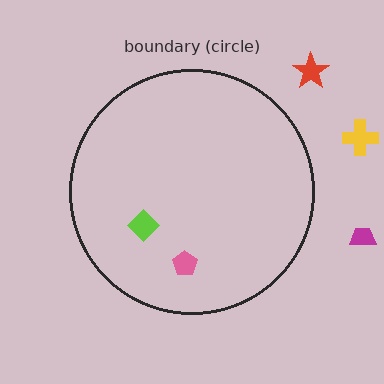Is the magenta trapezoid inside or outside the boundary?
Outside.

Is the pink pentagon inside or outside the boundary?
Inside.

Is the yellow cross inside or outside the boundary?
Outside.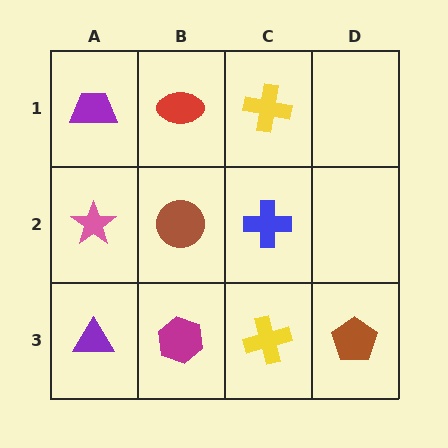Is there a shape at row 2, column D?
No, that cell is empty.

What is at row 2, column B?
A brown circle.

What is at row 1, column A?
A purple trapezoid.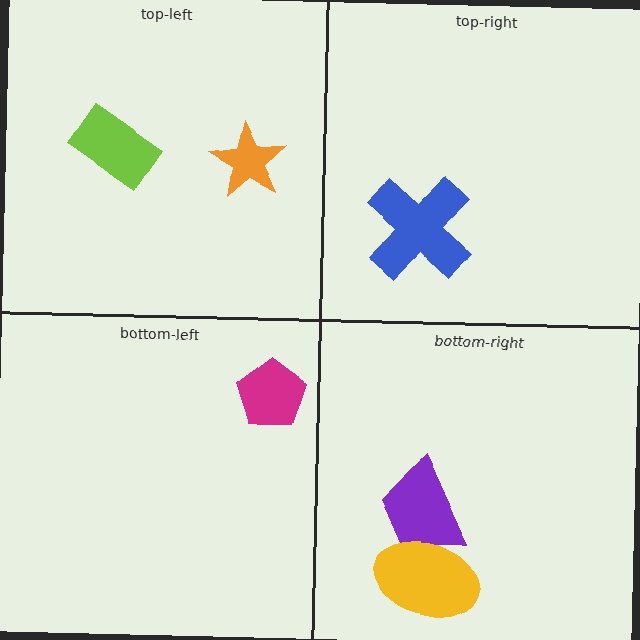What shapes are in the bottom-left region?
The magenta pentagon.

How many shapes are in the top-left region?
2.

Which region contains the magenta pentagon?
The bottom-left region.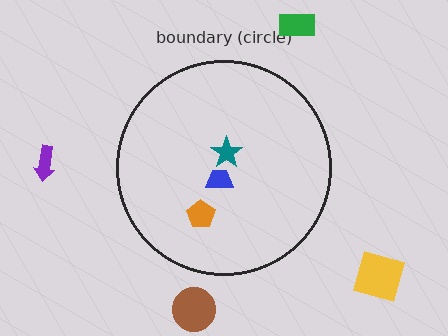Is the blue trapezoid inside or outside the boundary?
Inside.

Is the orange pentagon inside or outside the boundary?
Inside.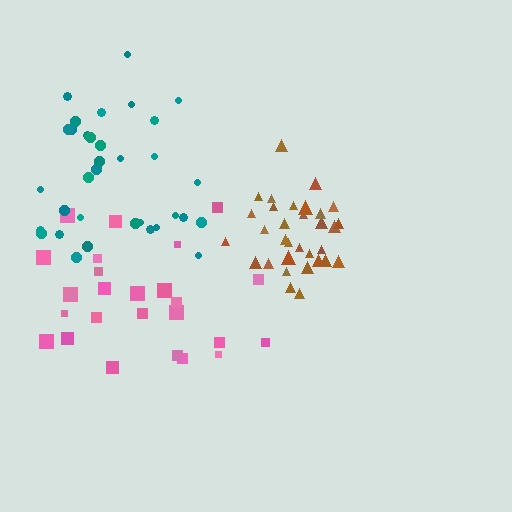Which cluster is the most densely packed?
Brown.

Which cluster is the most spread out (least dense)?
Pink.